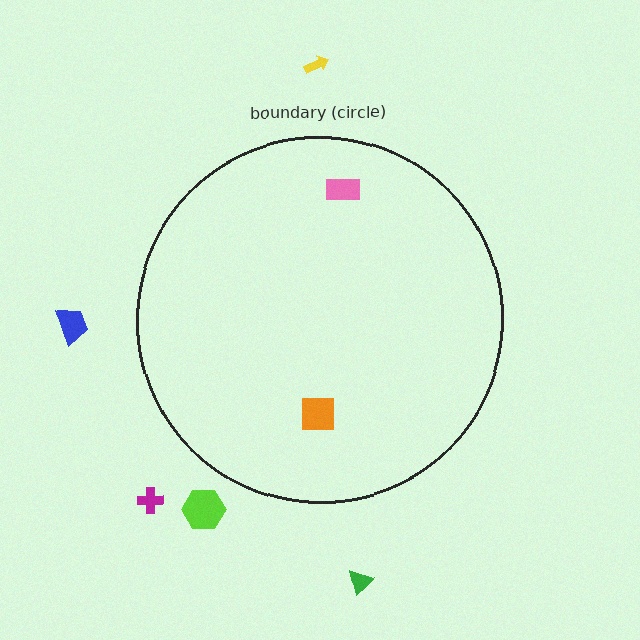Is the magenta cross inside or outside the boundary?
Outside.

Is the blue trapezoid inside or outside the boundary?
Outside.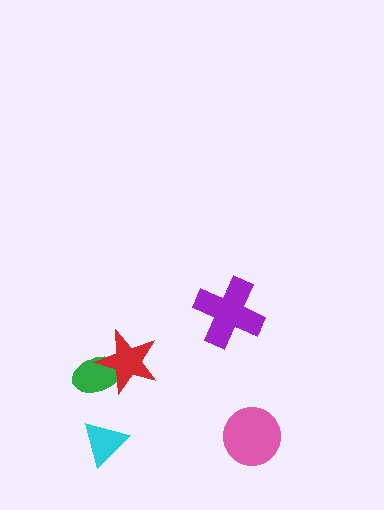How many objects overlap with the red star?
1 object overlaps with the red star.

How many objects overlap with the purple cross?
0 objects overlap with the purple cross.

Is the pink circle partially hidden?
No, no other shape covers it.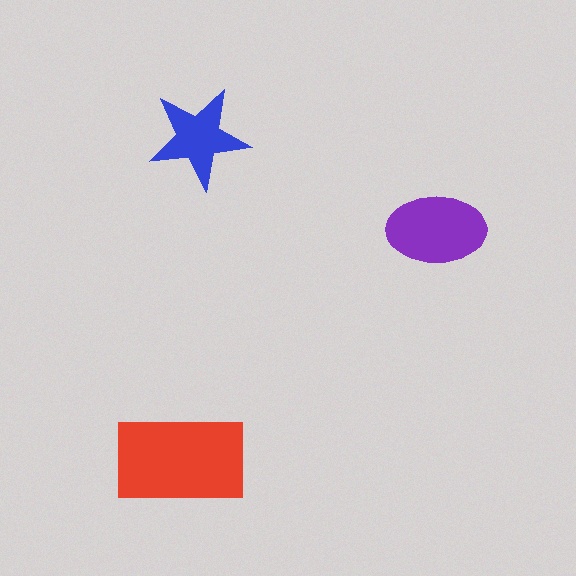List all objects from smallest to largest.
The blue star, the purple ellipse, the red rectangle.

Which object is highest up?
The blue star is topmost.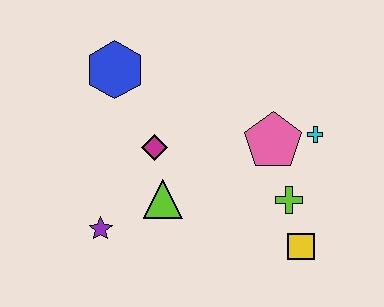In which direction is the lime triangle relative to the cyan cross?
The lime triangle is to the left of the cyan cross.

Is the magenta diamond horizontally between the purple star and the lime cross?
Yes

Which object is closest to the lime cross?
The yellow square is closest to the lime cross.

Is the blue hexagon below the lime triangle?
No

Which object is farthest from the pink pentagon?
The purple star is farthest from the pink pentagon.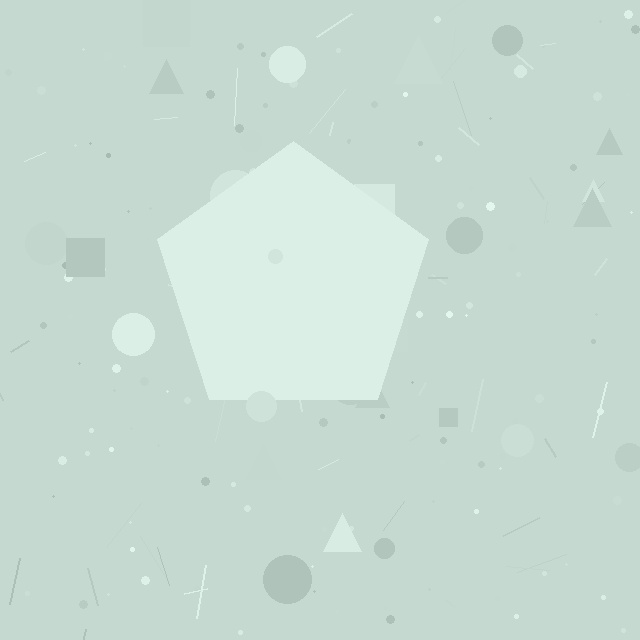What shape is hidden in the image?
A pentagon is hidden in the image.